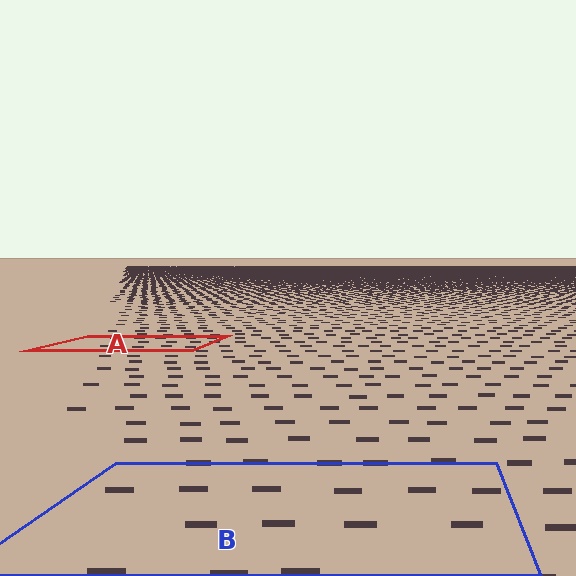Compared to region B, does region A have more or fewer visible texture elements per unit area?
Region A has more texture elements per unit area — they are packed more densely because it is farther away.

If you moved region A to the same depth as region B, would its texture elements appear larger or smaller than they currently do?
They would appear larger. At a closer depth, the same texture elements are projected at a bigger on-screen size.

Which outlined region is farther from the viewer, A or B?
Region A is farther from the viewer — the texture elements inside it appear smaller and more densely packed.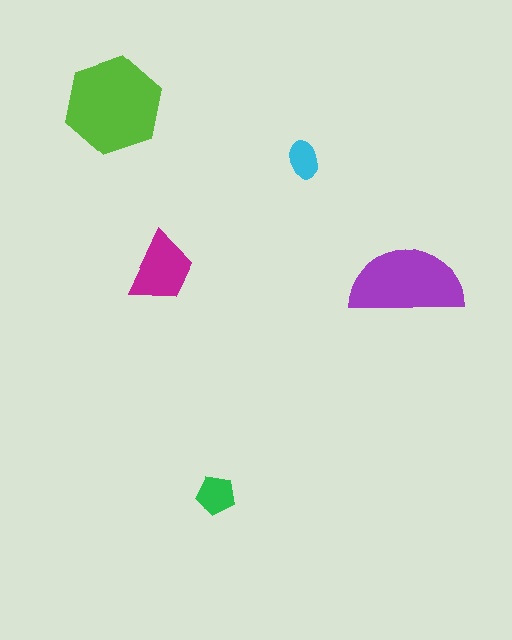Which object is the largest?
The lime hexagon.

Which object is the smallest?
The cyan ellipse.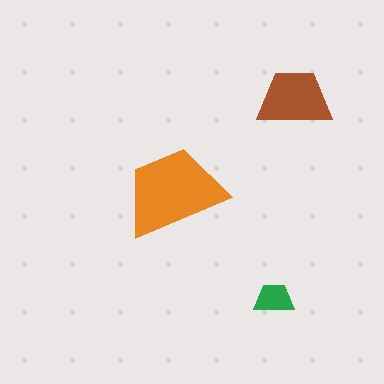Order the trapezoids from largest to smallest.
the orange one, the brown one, the green one.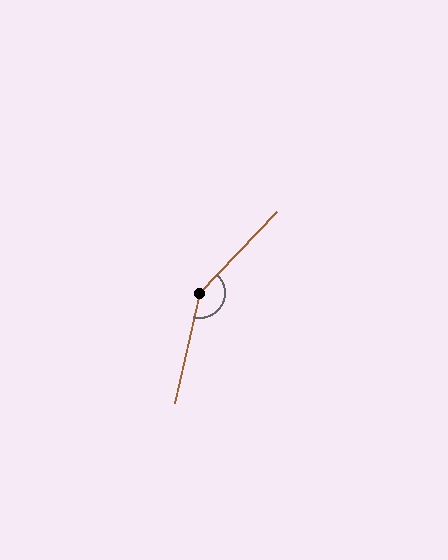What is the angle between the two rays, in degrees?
Approximately 149 degrees.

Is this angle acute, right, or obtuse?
It is obtuse.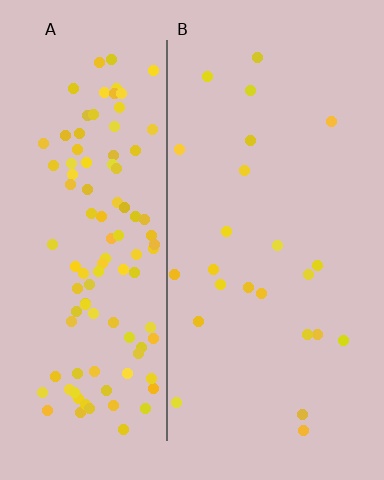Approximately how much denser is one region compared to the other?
Approximately 4.8× — region A over region B.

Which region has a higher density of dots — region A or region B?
A (the left).